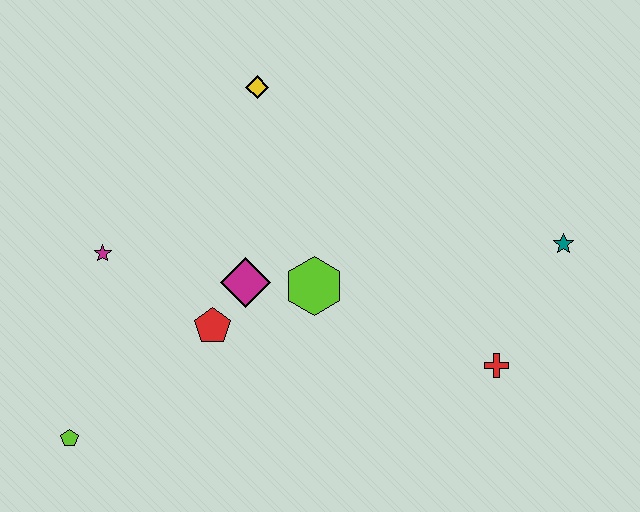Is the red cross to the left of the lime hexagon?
No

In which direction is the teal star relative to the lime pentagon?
The teal star is to the right of the lime pentagon.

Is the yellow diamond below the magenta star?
No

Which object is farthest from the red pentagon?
The teal star is farthest from the red pentagon.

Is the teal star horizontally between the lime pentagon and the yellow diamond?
No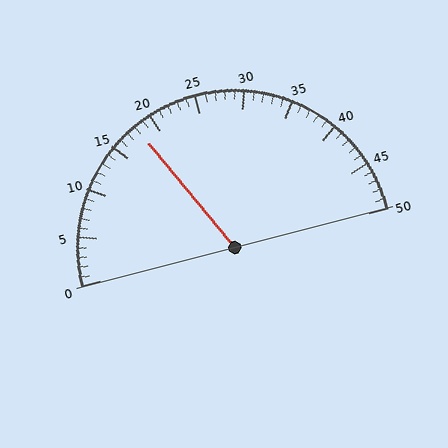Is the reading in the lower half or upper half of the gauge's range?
The reading is in the lower half of the range (0 to 50).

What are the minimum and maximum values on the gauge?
The gauge ranges from 0 to 50.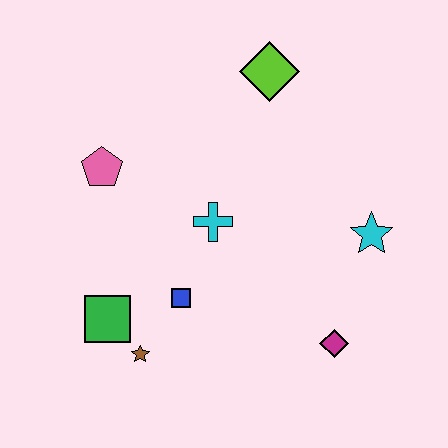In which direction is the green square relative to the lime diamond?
The green square is below the lime diamond.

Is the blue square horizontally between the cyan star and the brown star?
Yes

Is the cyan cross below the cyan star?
No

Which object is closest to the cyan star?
The magenta diamond is closest to the cyan star.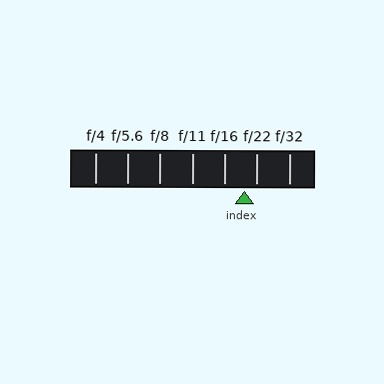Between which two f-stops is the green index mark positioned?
The index mark is between f/16 and f/22.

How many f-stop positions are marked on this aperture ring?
There are 7 f-stop positions marked.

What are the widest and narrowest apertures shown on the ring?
The widest aperture shown is f/4 and the narrowest is f/32.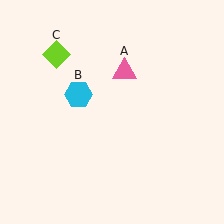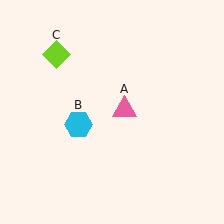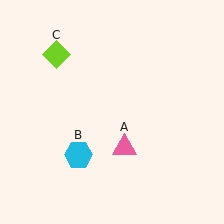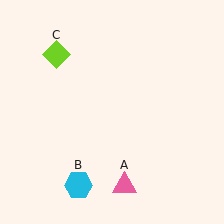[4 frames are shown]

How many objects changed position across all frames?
2 objects changed position: pink triangle (object A), cyan hexagon (object B).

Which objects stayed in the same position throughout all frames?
Lime diamond (object C) remained stationary.